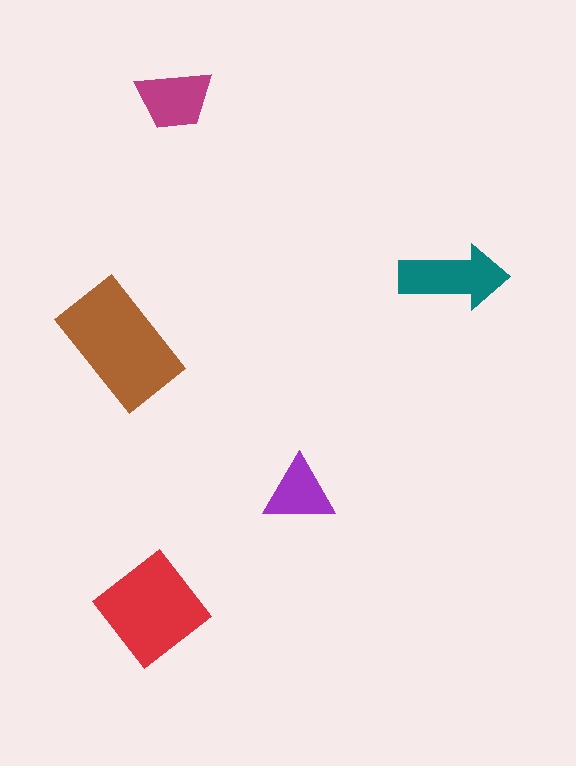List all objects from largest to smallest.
The brown rectangle, the red diamond, the teal arrow, the magenta trapezoid, the purple triangle.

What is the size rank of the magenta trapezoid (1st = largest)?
4th.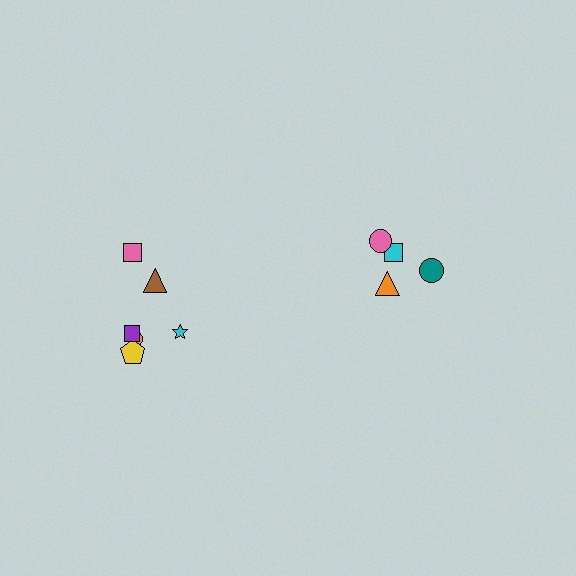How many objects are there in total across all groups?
There are 10 objects.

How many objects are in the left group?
There are 6 objects.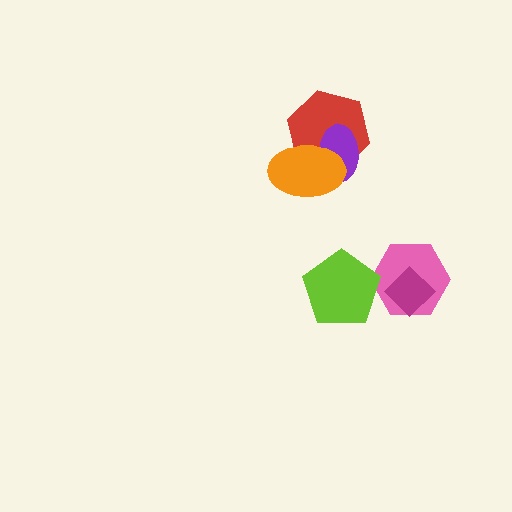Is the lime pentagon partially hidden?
No, no other shape covers it.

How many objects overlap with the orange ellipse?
2 objects overlap with the orange ellipse.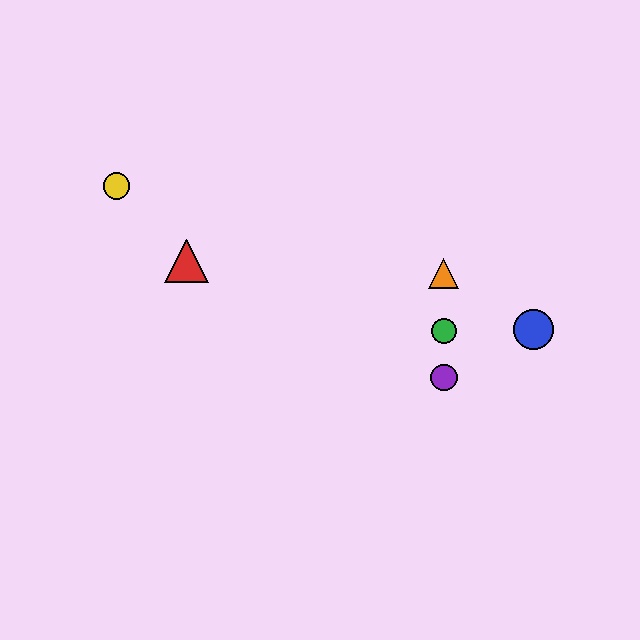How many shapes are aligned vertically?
3 shapes (the green circle, the purple circle, the orange triangle) are aligned vertically.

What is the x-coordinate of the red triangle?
The red triangle is at x≈187.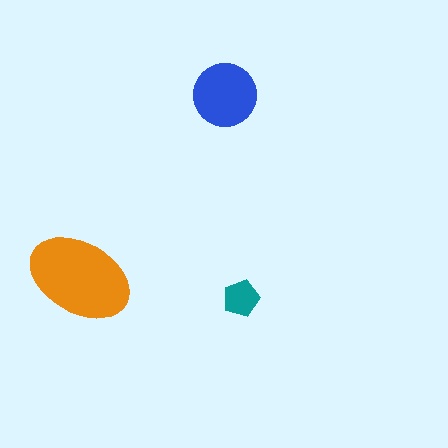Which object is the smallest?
The teal pentagon.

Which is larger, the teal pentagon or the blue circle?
The blue circle.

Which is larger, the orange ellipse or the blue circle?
The orange ellipse.